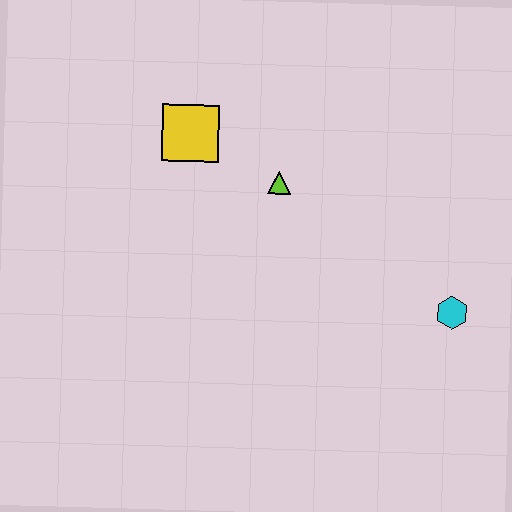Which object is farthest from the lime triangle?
The cyan hexagon is farthest from the lime triangle.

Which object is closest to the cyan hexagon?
The lime triangle is closest to the cyan hexagon.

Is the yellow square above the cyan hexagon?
Yes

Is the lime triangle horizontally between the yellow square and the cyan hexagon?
Yes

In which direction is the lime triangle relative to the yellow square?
The lime triangle is to the right of the yellow square.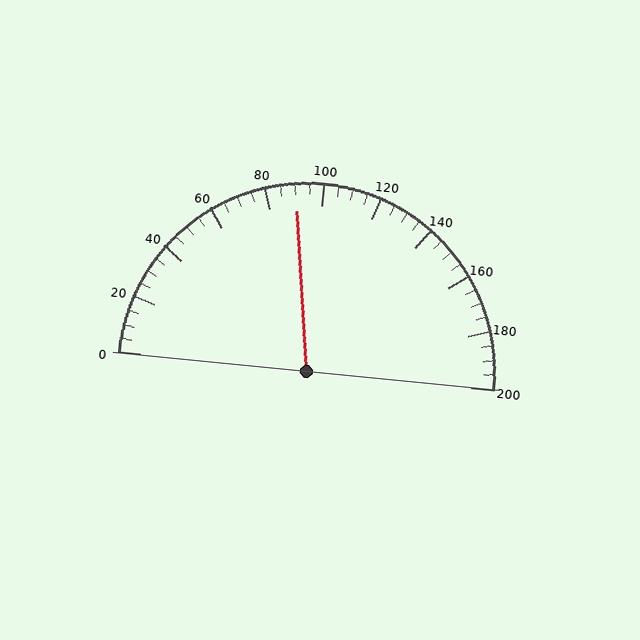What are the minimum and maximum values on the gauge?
The gauge ranges from 0 to 200.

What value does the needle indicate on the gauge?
The needle indicates approximately 90.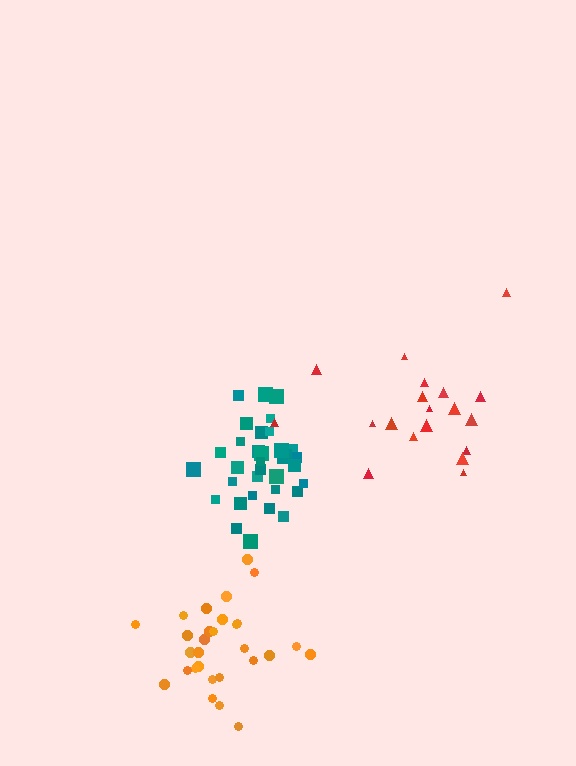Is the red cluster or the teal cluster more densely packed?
Teal.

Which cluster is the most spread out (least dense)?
Red.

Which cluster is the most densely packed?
Teal.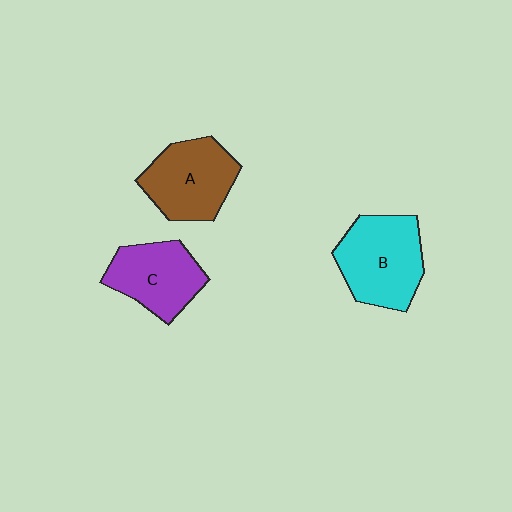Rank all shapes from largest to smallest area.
From largest to smallest: B (cyan), A (brown), C (purple).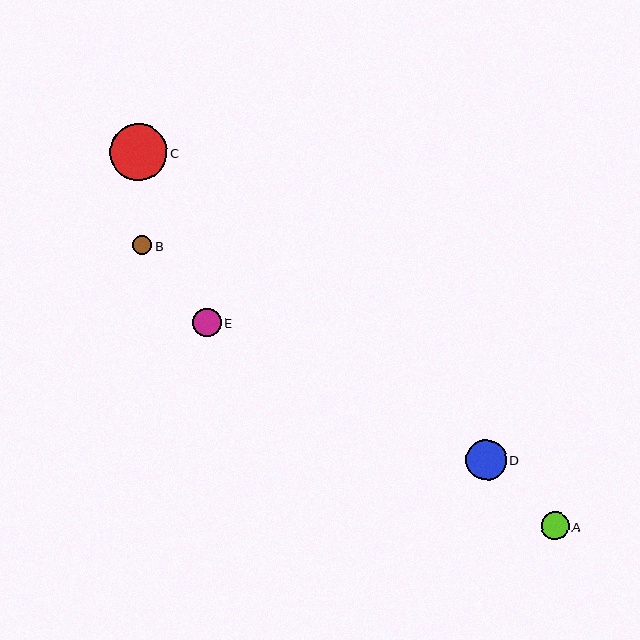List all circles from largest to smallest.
From largest to smallest: C, D, E, A, B.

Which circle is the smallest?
Circle B is the smallest with a size of approximately 20 pixels.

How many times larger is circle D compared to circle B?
Circle D is approximately 2.1 times the size of circle B.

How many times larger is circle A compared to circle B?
Circle A is approximately 1.4 times the size of circle B.